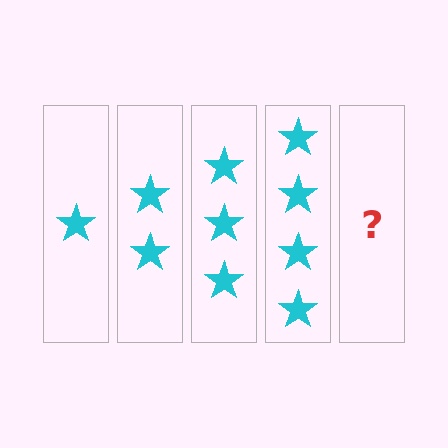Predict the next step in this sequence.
The next step is 5 stars.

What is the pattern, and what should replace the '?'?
The pattern is that each step adds one more star. The '?' should be 5 stars.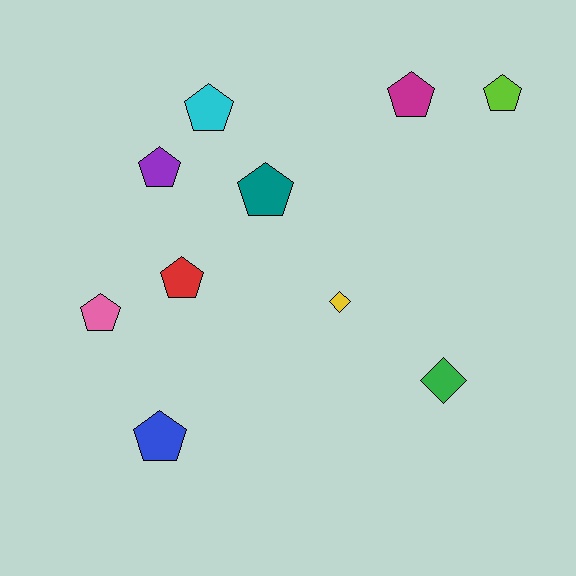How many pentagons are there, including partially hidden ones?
There are 8 pentagons.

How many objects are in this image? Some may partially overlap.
There are 10 objects.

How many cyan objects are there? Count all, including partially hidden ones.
There is 1 cyan object.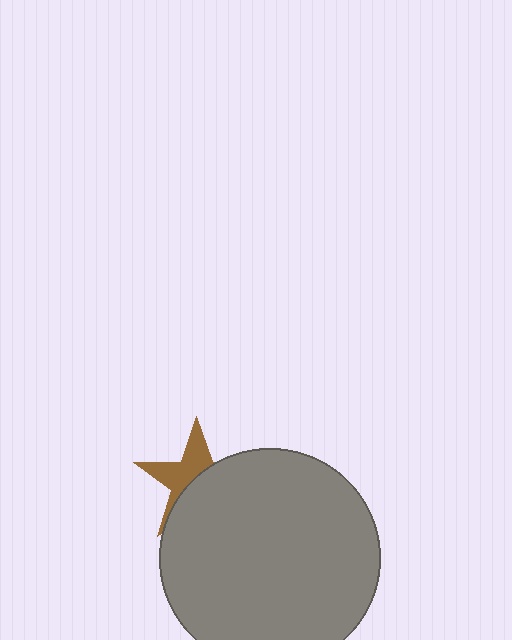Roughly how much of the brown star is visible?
A small part of it is visible (roughly 44%).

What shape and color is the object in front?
The object in front is a gray circle.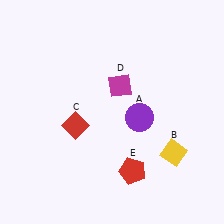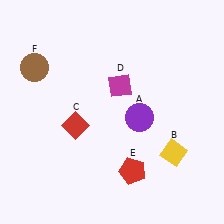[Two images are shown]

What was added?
A brown circle (F) was added in Image 2.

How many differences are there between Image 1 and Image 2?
There is 1 difference between the two images.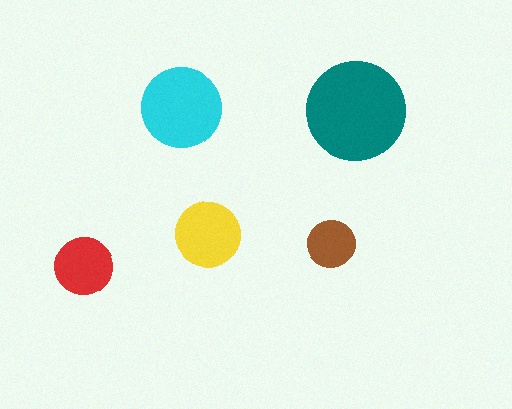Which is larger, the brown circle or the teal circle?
The teal one.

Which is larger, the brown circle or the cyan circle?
The cyan one.